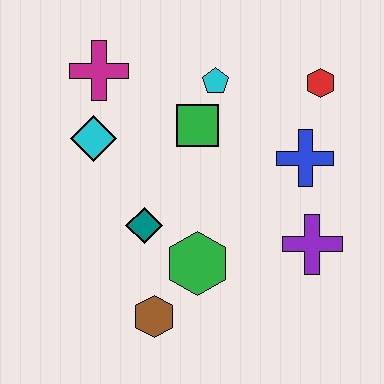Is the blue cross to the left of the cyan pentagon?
No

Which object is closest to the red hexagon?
The blue cross is closest to the red hexagon.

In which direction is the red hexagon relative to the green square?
The red hexagon is to the right of the green square.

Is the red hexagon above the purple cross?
Yes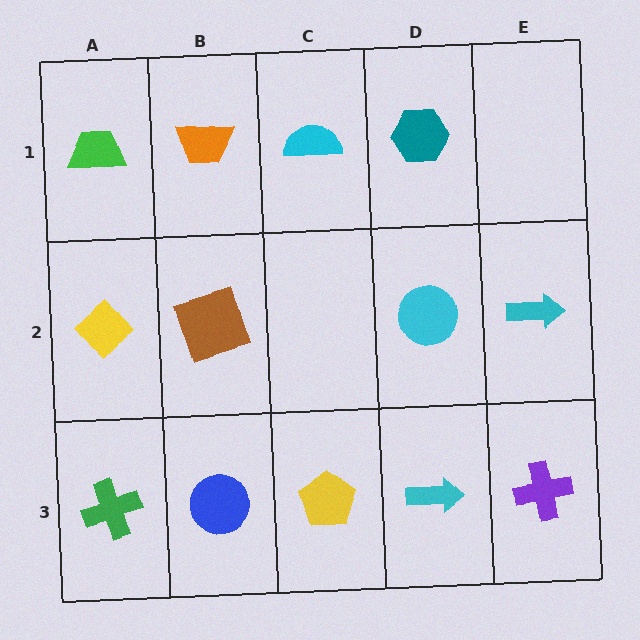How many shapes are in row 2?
4 shapes.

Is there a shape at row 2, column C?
No, that cell is empty.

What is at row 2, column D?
A cyan circle.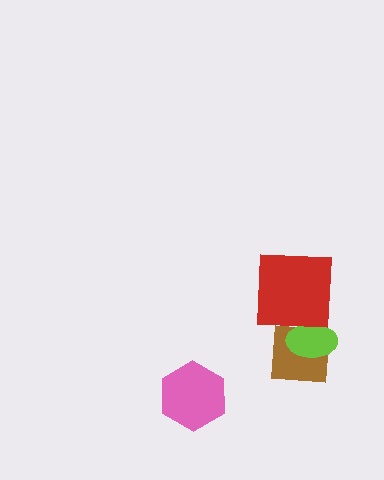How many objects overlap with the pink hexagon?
0 objects overlap with the pink hexagon.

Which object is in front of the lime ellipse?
The red square is in front of the lime ellipse.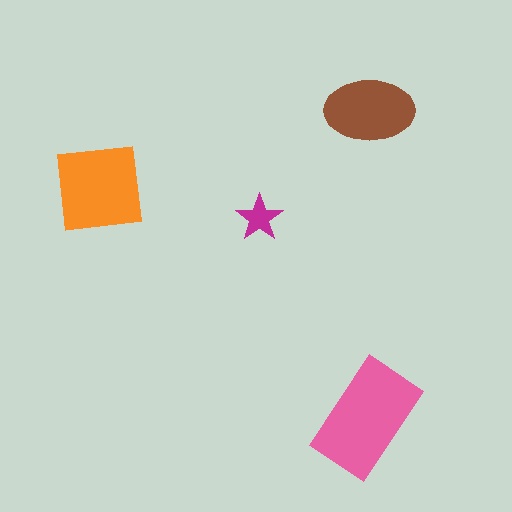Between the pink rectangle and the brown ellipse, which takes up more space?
The pink rectangle.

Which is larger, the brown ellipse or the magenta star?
The brown ellipse.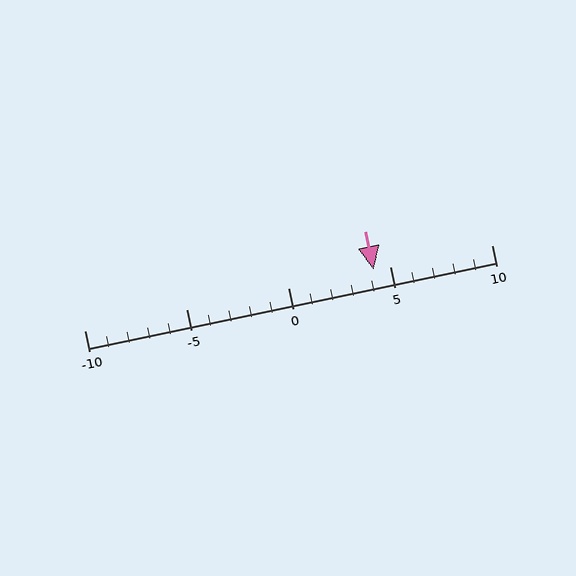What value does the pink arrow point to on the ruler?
The pink arrow points to approximately 4.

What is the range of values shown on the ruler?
The ruler shows values from -10 to 10.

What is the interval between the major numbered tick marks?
The major tick marks are spaced 5 units apart.